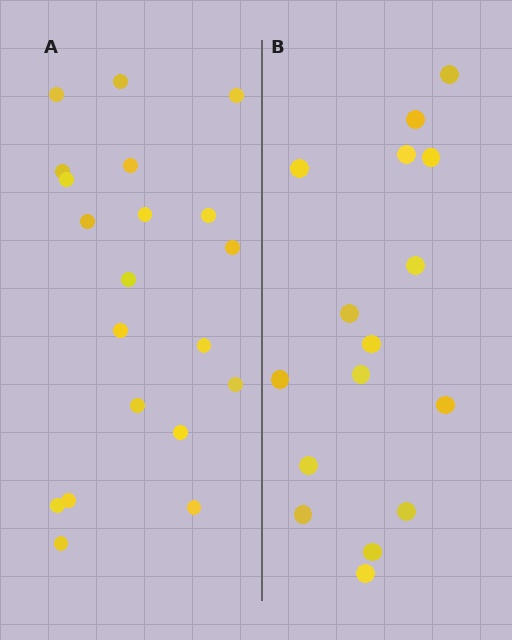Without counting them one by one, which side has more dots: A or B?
Region A (the left region) has more dots.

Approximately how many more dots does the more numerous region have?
Region A has about 4 more dots than region B.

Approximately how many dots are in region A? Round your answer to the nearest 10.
About 20 dots.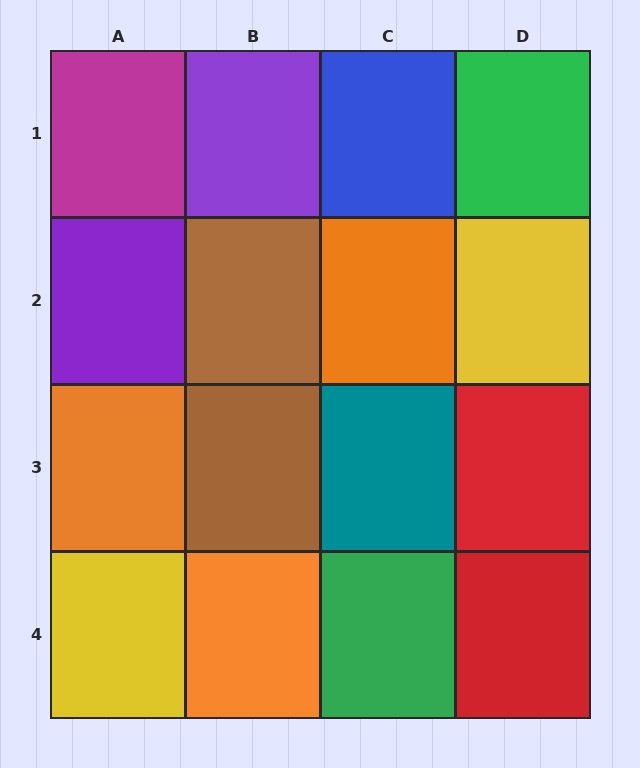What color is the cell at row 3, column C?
Teal.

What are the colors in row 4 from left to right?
Yellow, orange, green, red.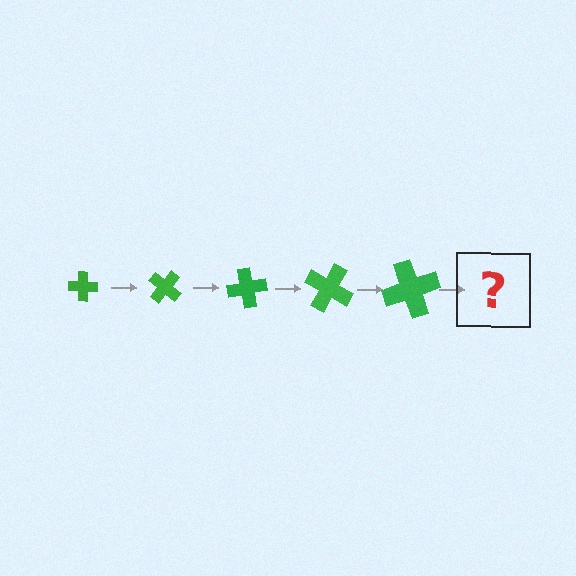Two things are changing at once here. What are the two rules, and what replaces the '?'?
The two rules are that the cross grows larger each step and it rotates 40 degrees each step. The '?' should be a cross, larger than the previous one and rotated 200 degrees from the start.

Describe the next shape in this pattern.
It should be a cross, larger than the previous one and rotated 200 degrees from the start.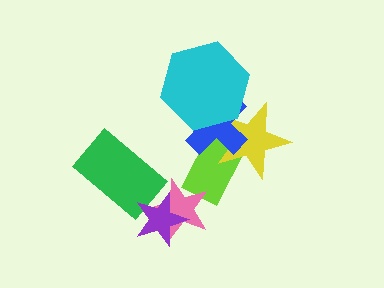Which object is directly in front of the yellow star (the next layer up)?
The blue cross is directly in front of the yellow star.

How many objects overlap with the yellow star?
3 objects overlap with the yellow star.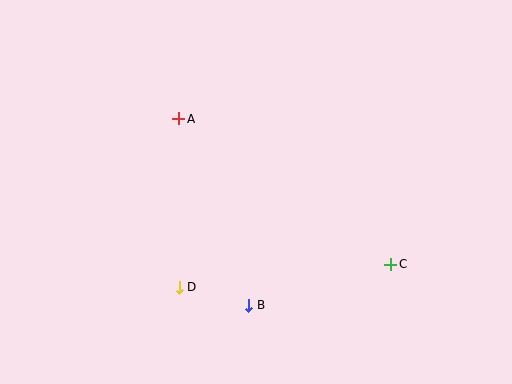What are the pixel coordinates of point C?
Point C is at (391, 264).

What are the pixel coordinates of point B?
Point B is at (249, 305).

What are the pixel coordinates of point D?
Point D is at (179, 287).